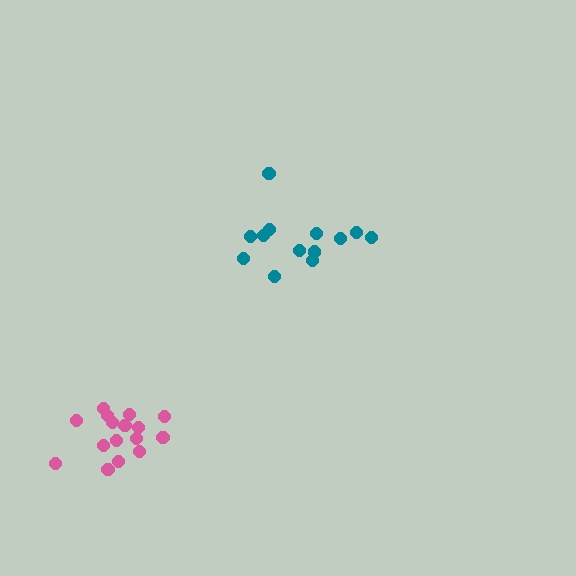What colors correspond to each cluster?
The clusters are colored: pink, teal.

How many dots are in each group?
Group 1: 16 dots, Group 2: 13 dots (29 total).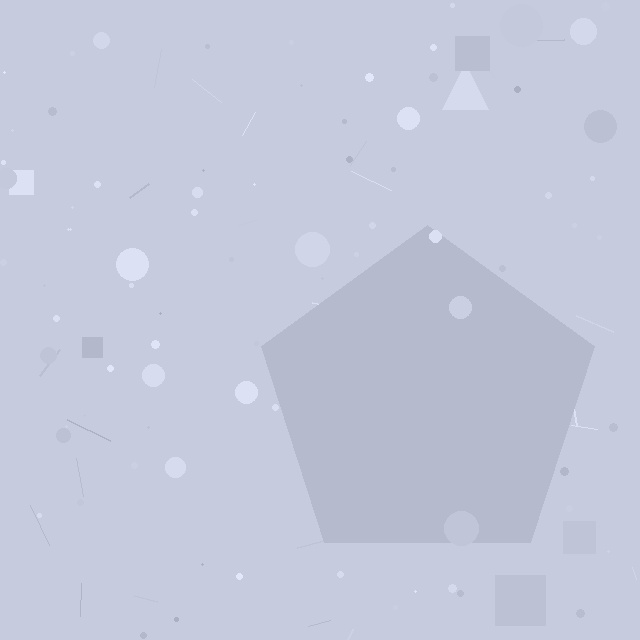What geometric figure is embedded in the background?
A pentagon is embedded in the background.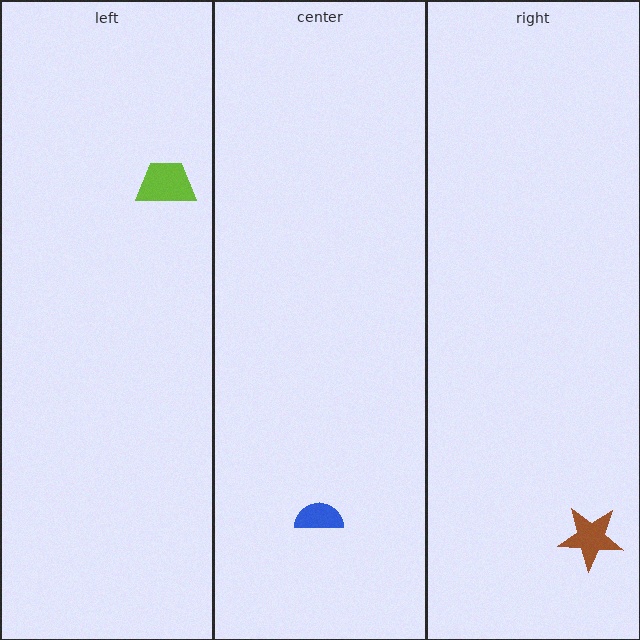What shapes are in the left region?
The lime trapezoid.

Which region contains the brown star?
The right region.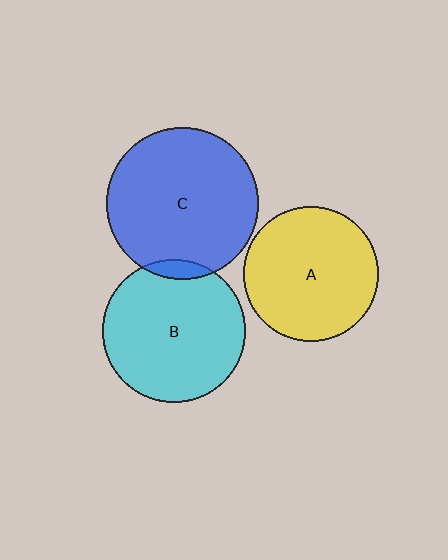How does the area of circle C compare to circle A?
Approximately 1.3 times.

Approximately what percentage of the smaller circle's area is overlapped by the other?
Approximately 5%.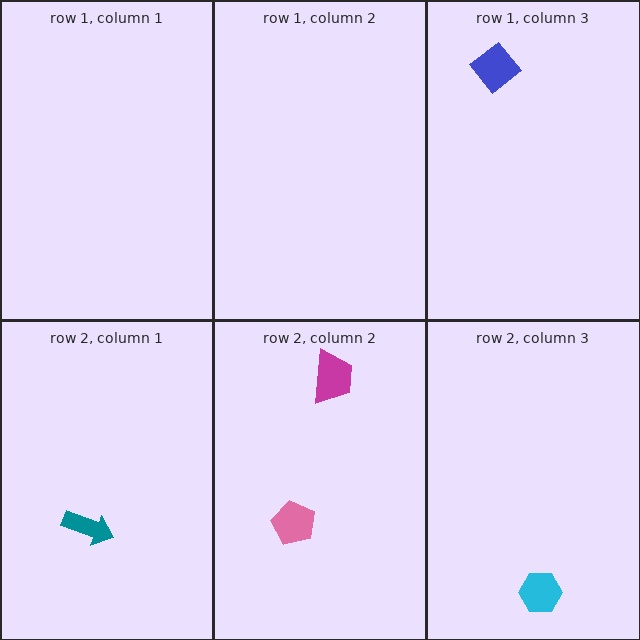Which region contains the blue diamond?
The row 1, column 3 region.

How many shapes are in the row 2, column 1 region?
1.